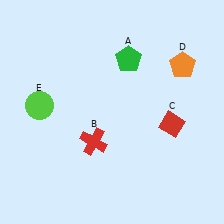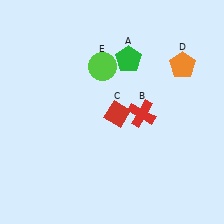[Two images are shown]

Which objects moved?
The objects that moved are: the red cross (B), the red diamond (C), the lime circle (E).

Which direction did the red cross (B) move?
The red cross (B) moved right.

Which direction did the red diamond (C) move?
The red diamond (C) moved left.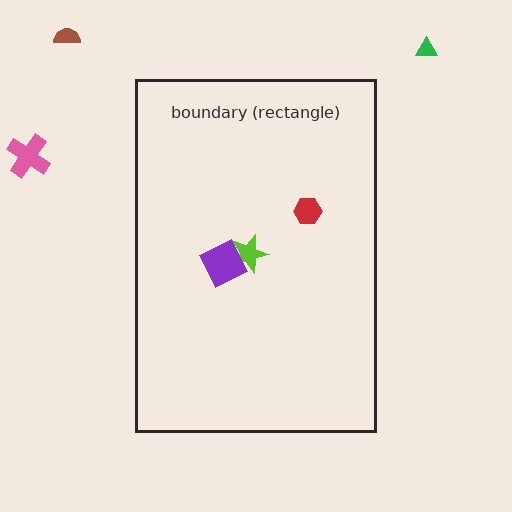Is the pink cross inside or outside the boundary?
Outside.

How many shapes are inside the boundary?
3 inside, 3 outside.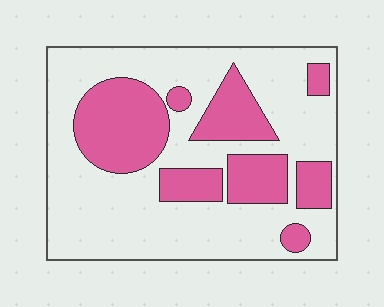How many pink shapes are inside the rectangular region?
8.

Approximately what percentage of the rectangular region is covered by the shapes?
Approximately 30%.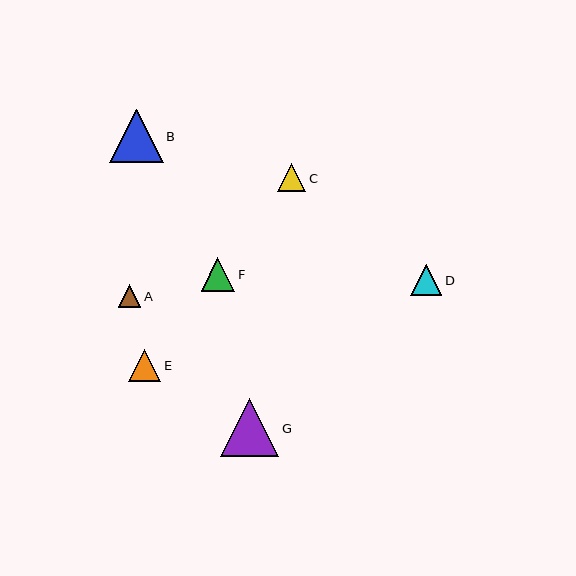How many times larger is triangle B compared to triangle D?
Triangle B is approximately 1.7 times the size of triangle D.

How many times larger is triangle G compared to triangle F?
Triangle G is approximately 1.7 times the size of triangle F.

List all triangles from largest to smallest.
From largest to smallest: G, B, F, E, D, C, A.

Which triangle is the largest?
Triangle G is the largest with a size of approximately 58 pixels.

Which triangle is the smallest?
Triangle A is the smallest with a size of approximately 23 pixels.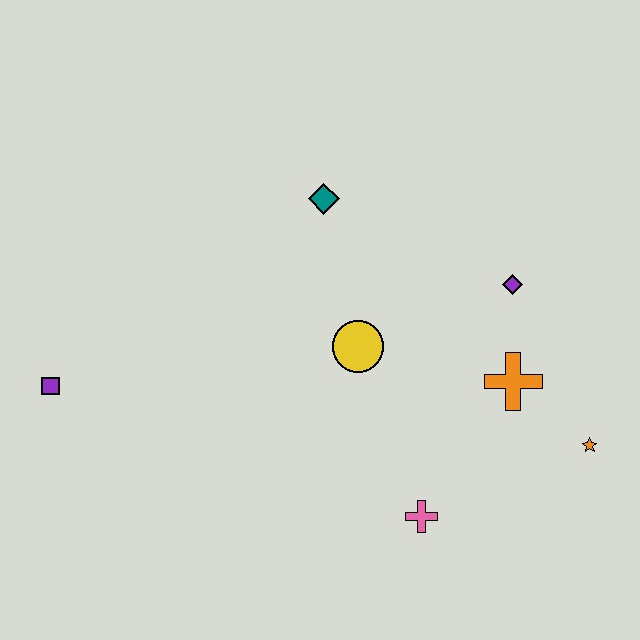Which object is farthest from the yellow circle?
The purple square is farthest from the yellow circle.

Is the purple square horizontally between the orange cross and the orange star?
No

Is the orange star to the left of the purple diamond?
No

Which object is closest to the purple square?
The yellow circle is closest to the purple square.